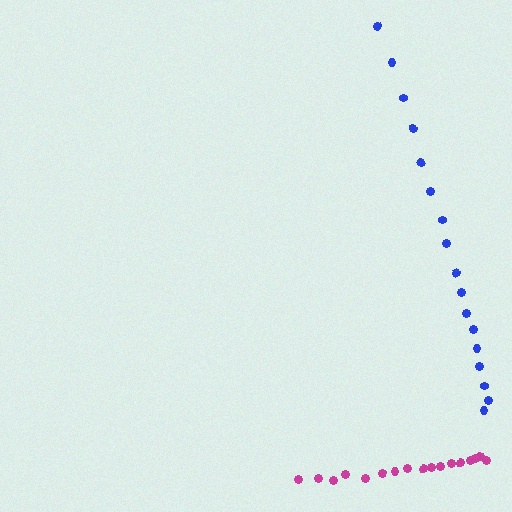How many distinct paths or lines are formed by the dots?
There are 2 distinct paths.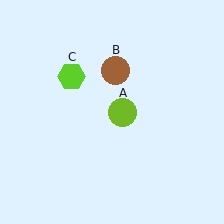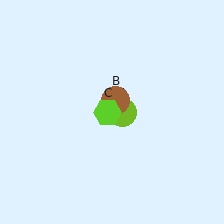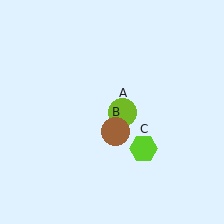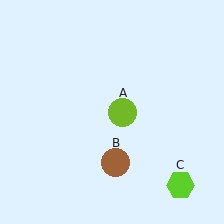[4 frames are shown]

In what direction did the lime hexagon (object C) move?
The lime hexagon (object C) moved down and to the right.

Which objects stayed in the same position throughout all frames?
Lime circle (object A) remained stationary.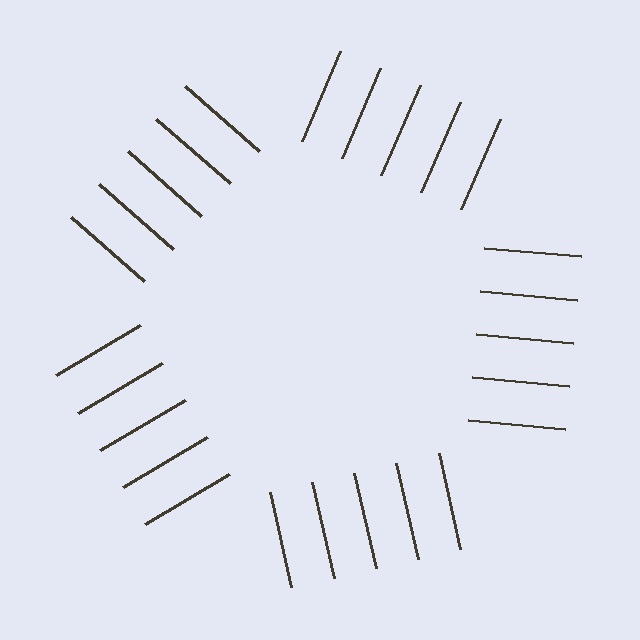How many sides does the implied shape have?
5 sides — the line-ends trace a pentagon.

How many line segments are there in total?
25 — 5 along each of the 5 edges.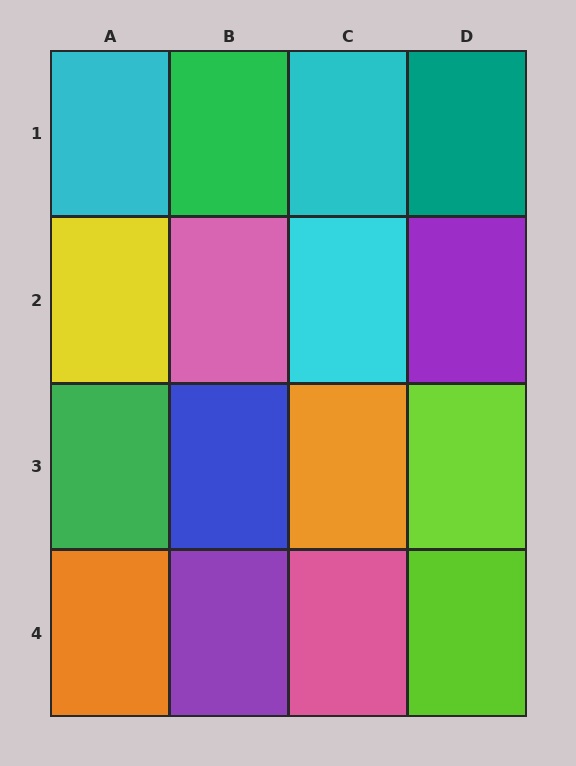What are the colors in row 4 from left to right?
Orange, purple, pink, lime.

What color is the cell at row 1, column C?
Cyan.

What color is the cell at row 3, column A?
Green.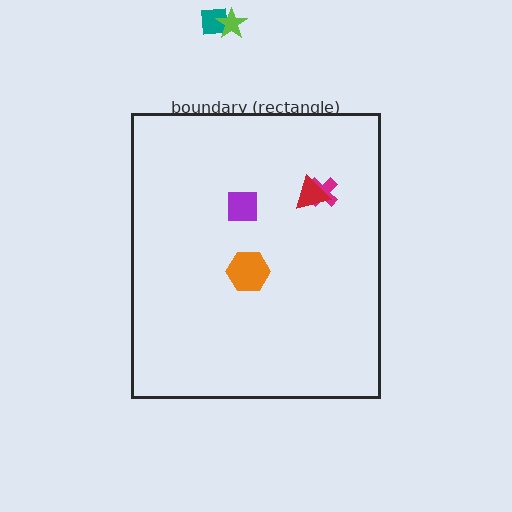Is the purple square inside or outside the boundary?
Inside.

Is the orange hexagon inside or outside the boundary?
Inside.